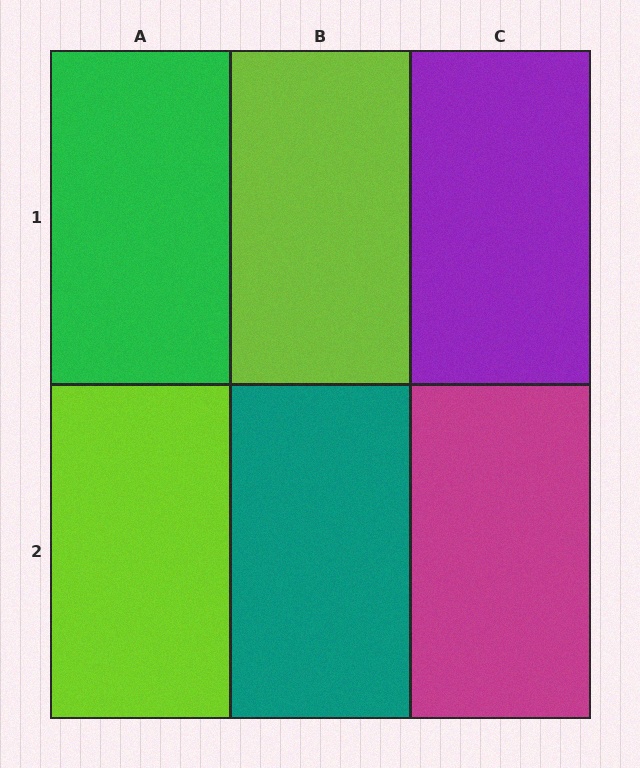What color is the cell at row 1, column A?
Green.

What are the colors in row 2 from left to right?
Lime, teal, magenta.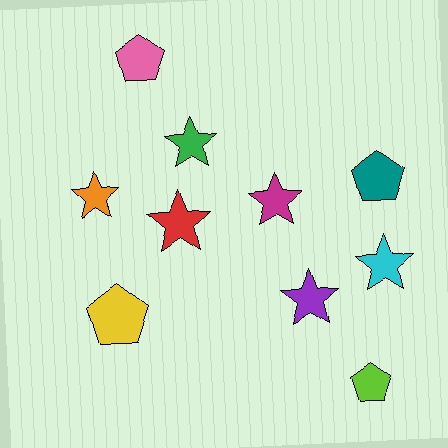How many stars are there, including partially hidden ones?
There are 6 stars.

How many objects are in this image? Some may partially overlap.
There are 10 objects.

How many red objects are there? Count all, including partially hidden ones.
There is 1 red object.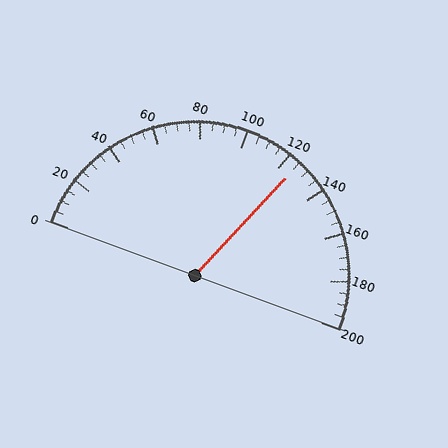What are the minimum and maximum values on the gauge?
The gauge ranges from 0 to 200.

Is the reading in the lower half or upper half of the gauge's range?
The reading is in the upper half of the range (0 to 200).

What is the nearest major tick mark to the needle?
The nearest major tick mark is 120.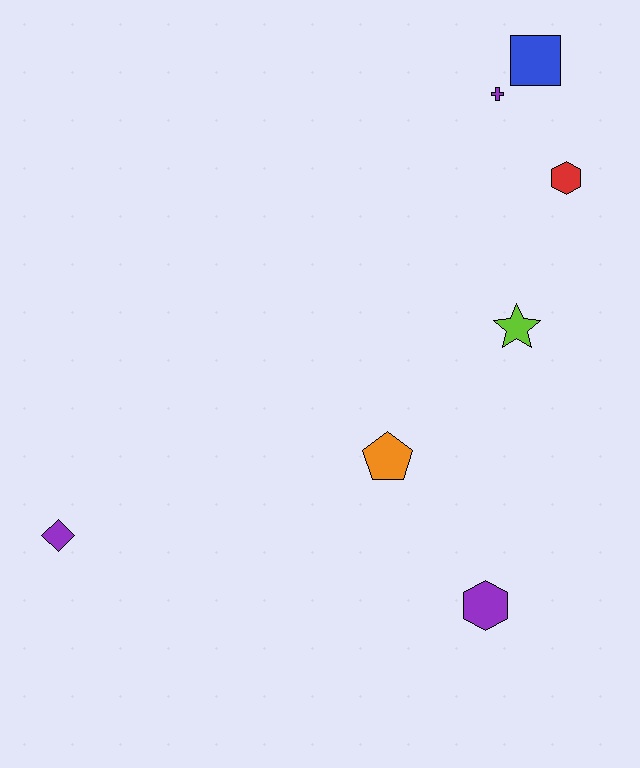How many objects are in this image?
There are 7 objects.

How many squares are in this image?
There is 1 square.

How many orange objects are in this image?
There is 1 orange object.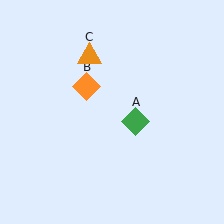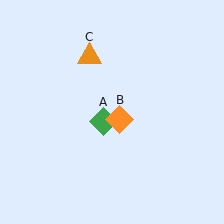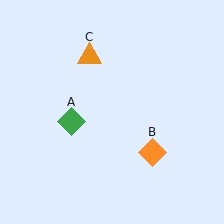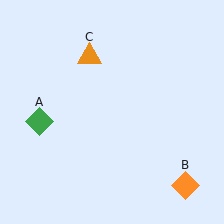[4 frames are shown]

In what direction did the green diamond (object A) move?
The green diamond (object A) moved left.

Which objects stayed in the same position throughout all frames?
Orange triangle (object C) remained stationary.